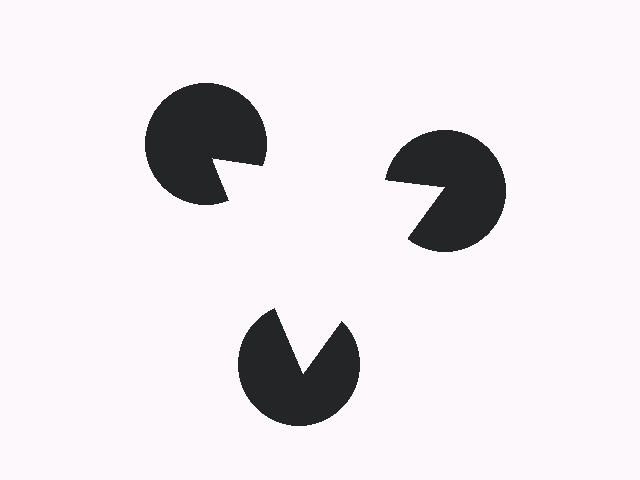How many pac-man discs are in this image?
There are 3 — one at each vertex of the illusory triangle.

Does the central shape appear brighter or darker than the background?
It typically appears slightly brighter than the background, even though no actual brightness change is drawn.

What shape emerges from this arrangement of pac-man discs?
An illusory triangle — its edges are inferred from the aligned wedge cuts in the pac-man discs, not physically drawn.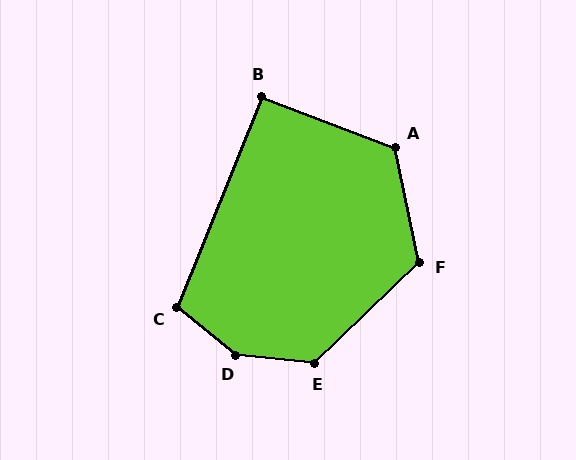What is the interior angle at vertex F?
Approximately 122 degrees (obtuse).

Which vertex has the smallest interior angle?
B, at approximately 91 degrees.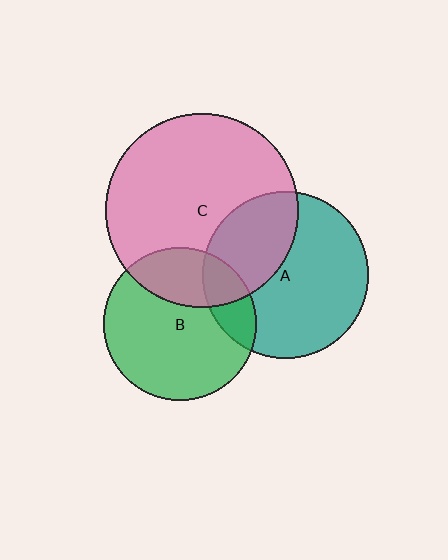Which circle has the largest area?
Circle C (pink).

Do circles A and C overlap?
Yes.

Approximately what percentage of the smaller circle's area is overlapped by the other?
Approximately 35%.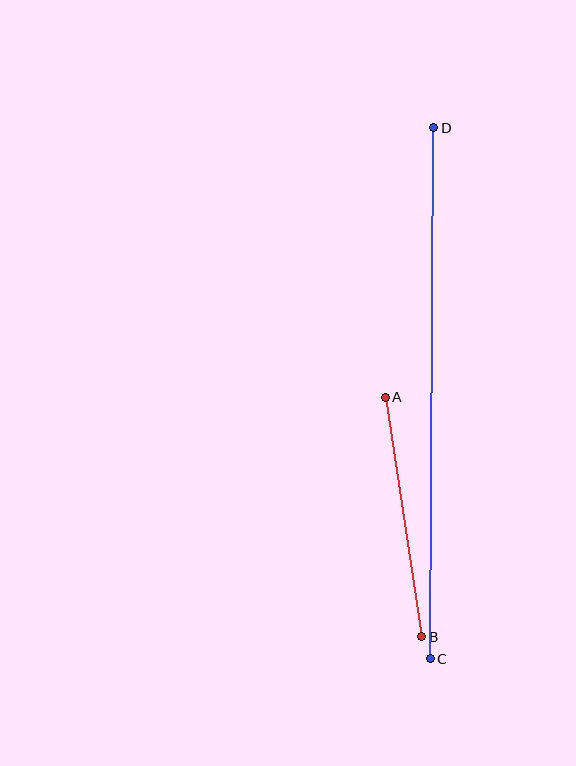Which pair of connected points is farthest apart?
Points C and D are farthest apart.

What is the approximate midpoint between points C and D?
The midpoint is at approximately (432, 393) pixels.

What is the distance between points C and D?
The distance is approximately 531 pixels.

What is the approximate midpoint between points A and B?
The midpoint is at approximately (404, 517) pixels.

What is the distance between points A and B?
The distance is approximately 242 pixels.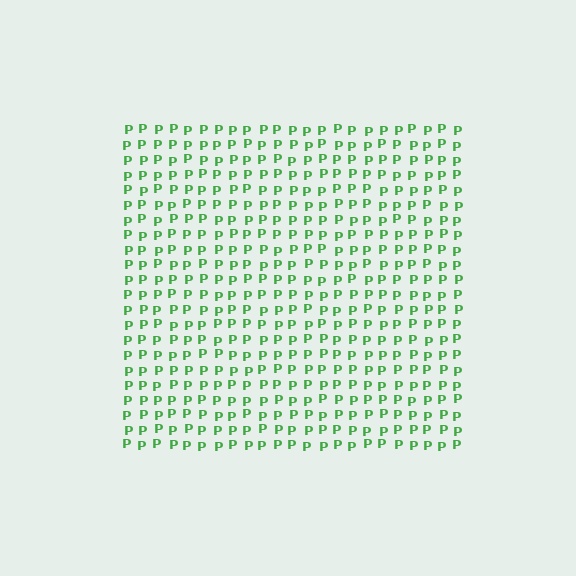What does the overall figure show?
The overall figure shows a square.